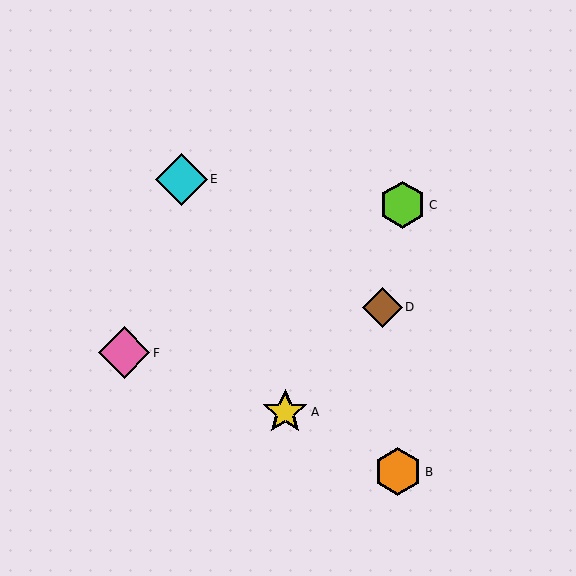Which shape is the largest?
The cyan diamond (labeled E) is the largest.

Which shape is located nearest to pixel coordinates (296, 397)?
The yellow star (labeled A) at (285, 412) is nearest to that location.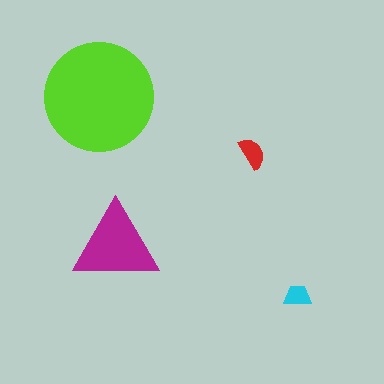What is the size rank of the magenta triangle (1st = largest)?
2nd.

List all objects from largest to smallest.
The lime circle, the magenta triangle, the red semicircle, the cyan trapezoid.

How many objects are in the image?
There are 4 objects in the image.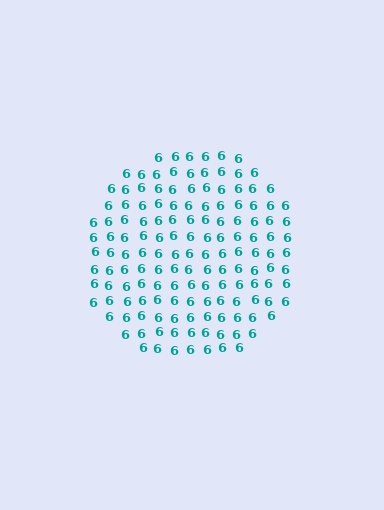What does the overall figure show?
The overall figure shows a circle.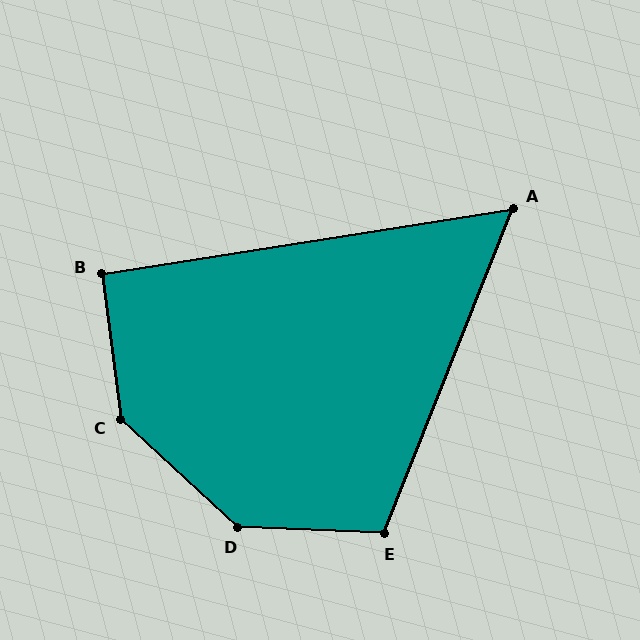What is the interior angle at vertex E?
Approximately 109 degrees (obtuse).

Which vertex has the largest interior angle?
D, at approximately 140 degrees.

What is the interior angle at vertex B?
Approximately 92 degrees (approximately right).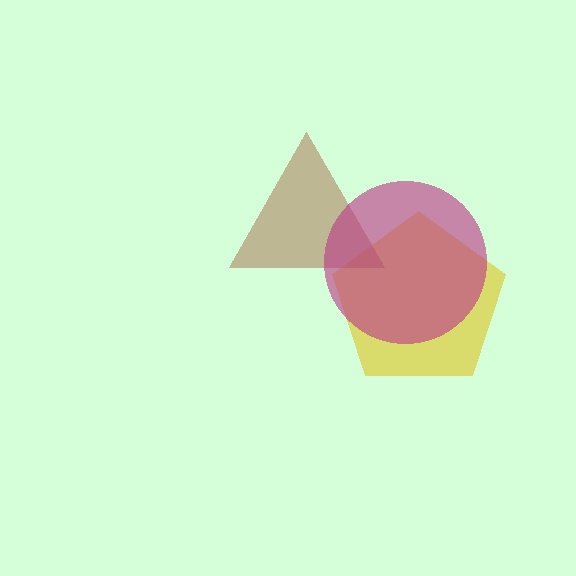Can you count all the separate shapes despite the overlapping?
Yes, there are 3 separate shapes.